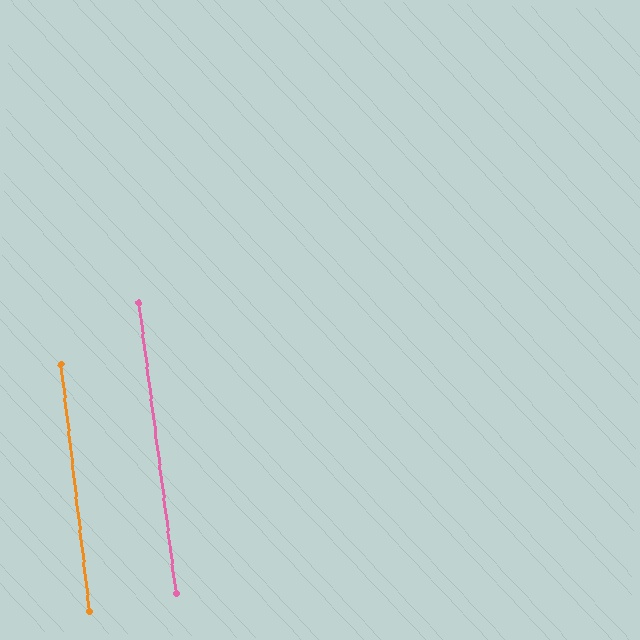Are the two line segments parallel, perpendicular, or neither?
Parallel — their directions differ by only 0.7°.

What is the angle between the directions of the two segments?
Approximately 1 degree.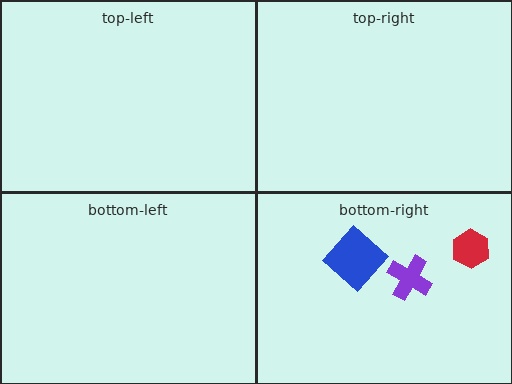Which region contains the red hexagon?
The bottom-right region.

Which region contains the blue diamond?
The bottom-right region.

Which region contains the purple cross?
The bottom-right region.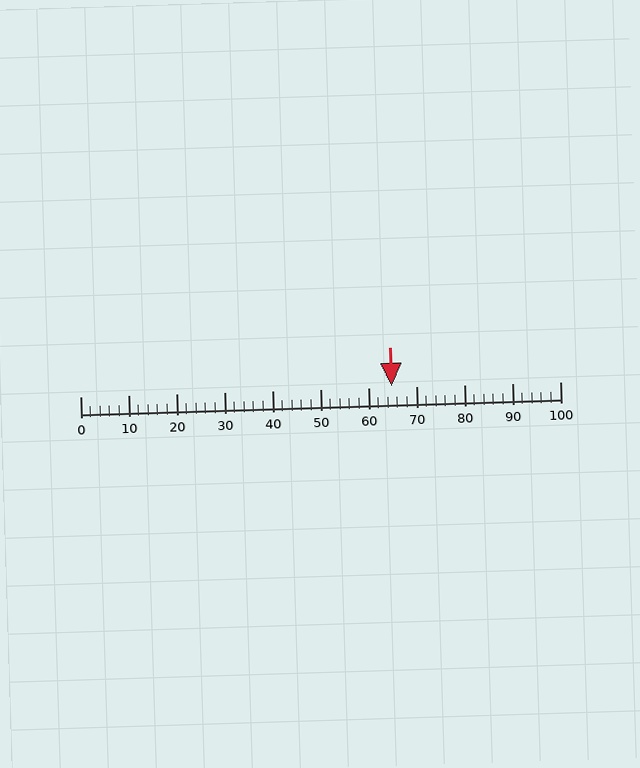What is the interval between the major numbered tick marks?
The major tick marks are spaced 10 units apart.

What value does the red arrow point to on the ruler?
The red arrow points to approximately 65.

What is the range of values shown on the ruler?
The ruler shows values from 0 to 100.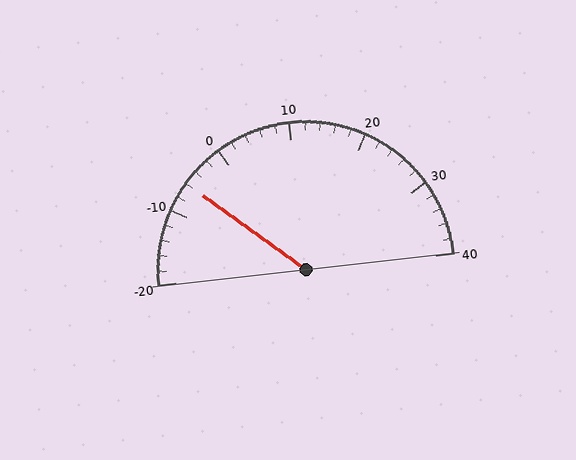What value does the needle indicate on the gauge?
The needle indicates approximately -6.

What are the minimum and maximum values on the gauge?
The gauge ranges from -20 to 40.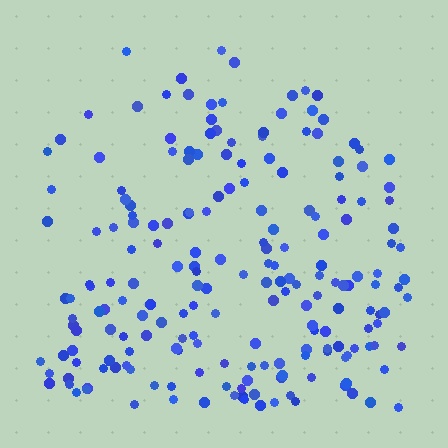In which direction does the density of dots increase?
From top to bottom, with the bottom side densest.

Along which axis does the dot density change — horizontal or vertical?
Vertical.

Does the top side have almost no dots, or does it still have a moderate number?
Still a moderate number, just noticeably fewer than the bottom.